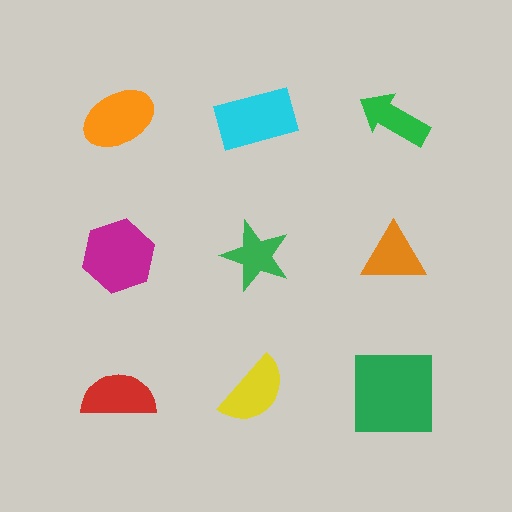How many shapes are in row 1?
3 shapes.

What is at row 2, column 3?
An orange triangle.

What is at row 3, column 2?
A yellow semicircle.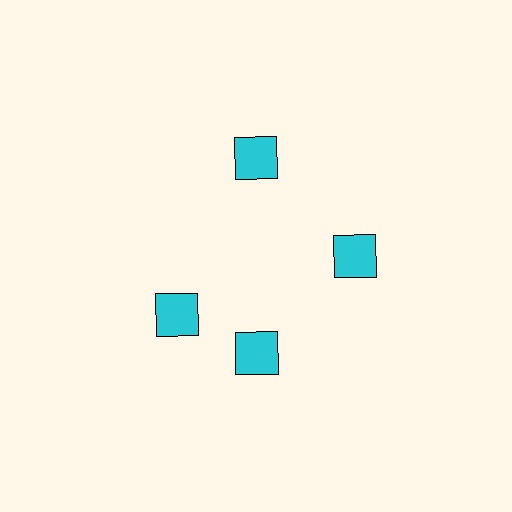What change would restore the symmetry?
The symmetry would be restored by rotating it back into even spacing with its neighbors so that all 4 squares sit at equal angles and equal distance from the center.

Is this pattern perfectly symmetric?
No. The 4 cyan squares are arranged in a ring, but one element near the 9 o'clock position is rotated out of alignment along the ring, breaking the 4-fold rotational symmetry.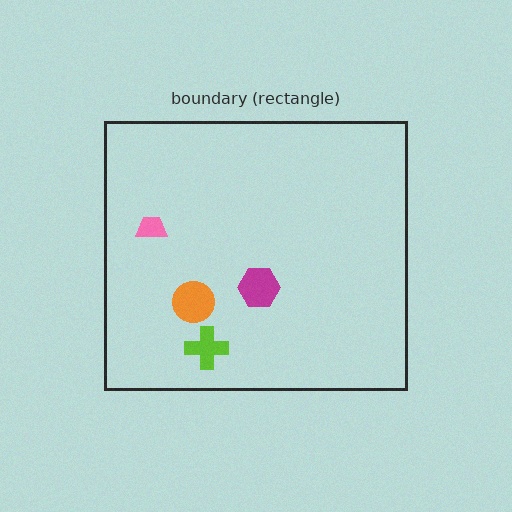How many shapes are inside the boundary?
4 inside, 0 outside.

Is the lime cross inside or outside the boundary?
Inside.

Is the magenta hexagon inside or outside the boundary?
Inside.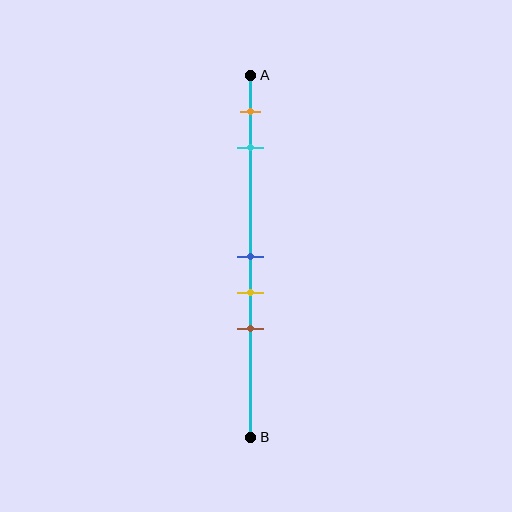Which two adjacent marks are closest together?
The blue and yellow marks are the closest adjacent pair.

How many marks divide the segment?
There are 5 marks dividing the segment.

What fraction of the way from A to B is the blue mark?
The blue mark is approximately 50% (0.5) of the way from A to B.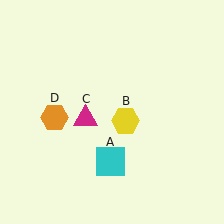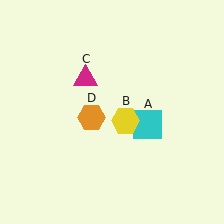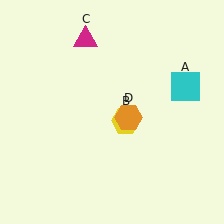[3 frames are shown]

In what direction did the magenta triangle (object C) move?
The magenta triangle (object C) moved up.